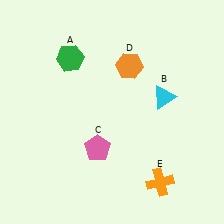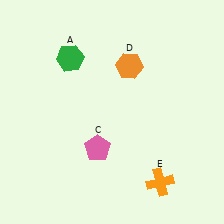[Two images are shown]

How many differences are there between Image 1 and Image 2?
There is 1 difference between the two images.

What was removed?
The cyan triangle (B) was removed in Image 2.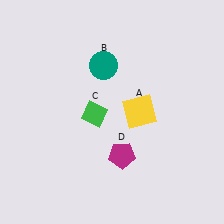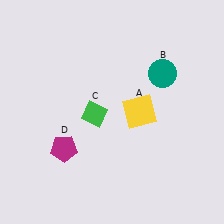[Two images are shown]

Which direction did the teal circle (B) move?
The teal circle (B) moved right.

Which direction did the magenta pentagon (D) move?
The magenta pentagon (D) moved left.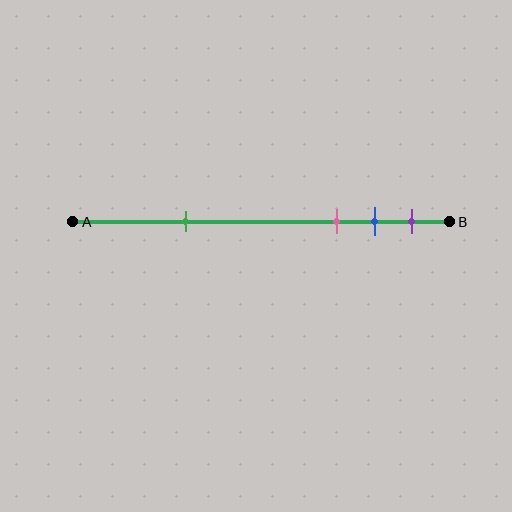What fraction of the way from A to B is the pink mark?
The pink mark is approximately 70% (0.7) of the way from A to B.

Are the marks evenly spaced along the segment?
No, the marks are not evenly spaced.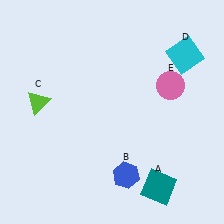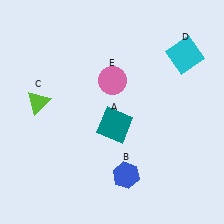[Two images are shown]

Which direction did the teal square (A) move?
The teal square (A) moved up.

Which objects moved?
The objects that moved are: the teal square (A), the pink circle (E).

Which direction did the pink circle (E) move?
The pink circle (E) moved left.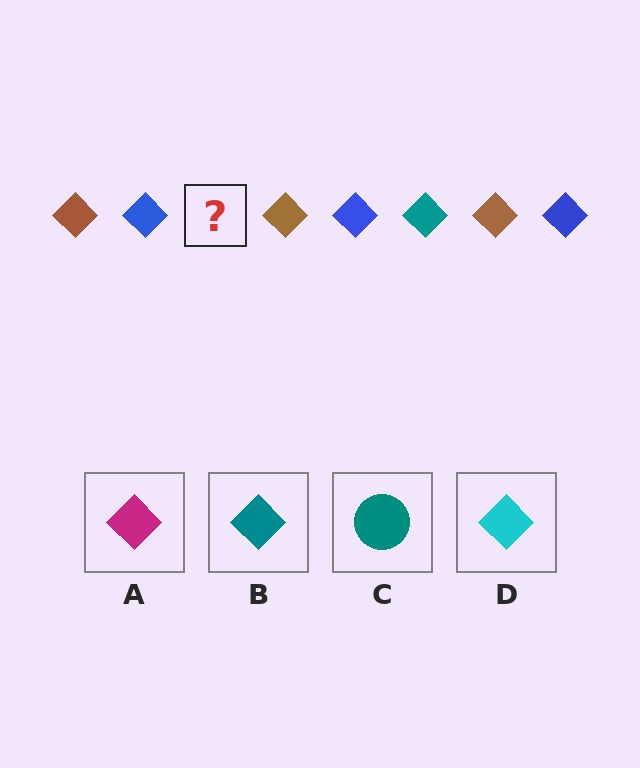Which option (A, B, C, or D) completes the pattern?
B.